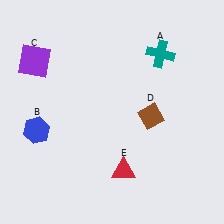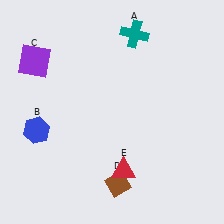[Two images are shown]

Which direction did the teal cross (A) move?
The teal cross (A) moved left.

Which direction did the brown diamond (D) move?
The brown diamond (D) moved down.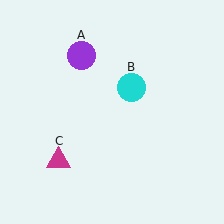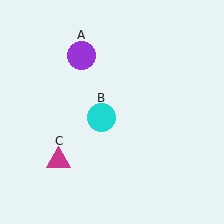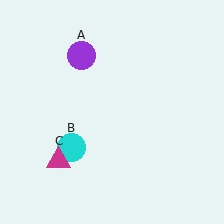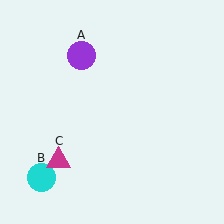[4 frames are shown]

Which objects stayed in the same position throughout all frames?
Purple circle (object A) and magenta triangle (object C) remained stationary.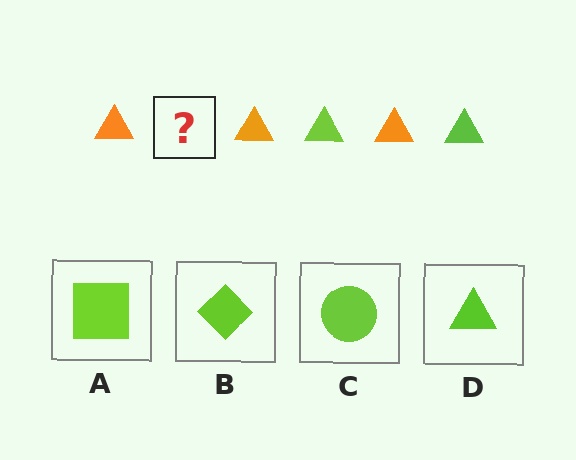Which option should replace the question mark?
Option D.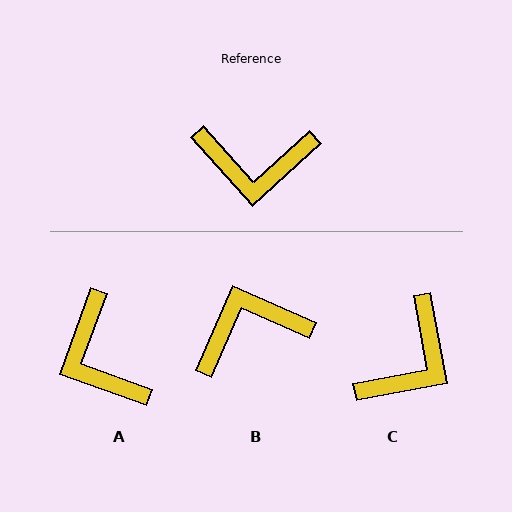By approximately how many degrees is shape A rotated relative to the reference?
Approximately 62 degrees clockwise.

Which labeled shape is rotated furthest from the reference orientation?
B, about 156 degrees away.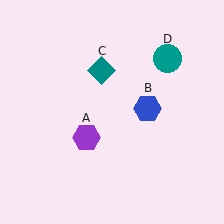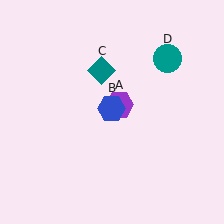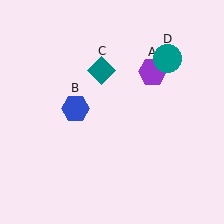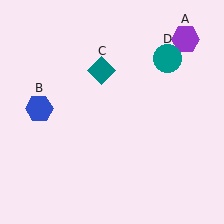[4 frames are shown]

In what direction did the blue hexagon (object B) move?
The blue hexagon (object B) moved left.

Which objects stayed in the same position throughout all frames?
Teal diamond (object C) and teal circle (object D) remained stationary.